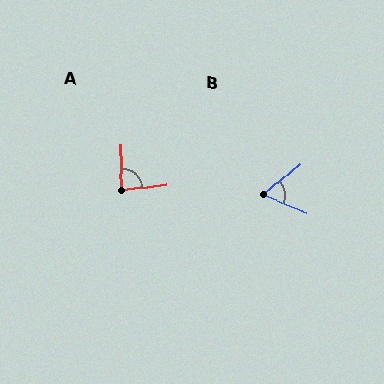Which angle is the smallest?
B, at approximately 63 degrees.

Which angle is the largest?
A, at approximately 84 degrees.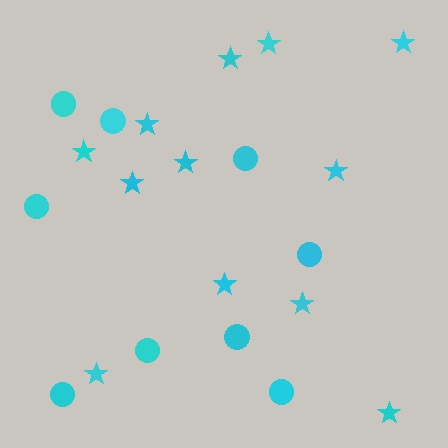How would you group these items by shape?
There are 2 groups: one group of stars (12) and one group of circles (9).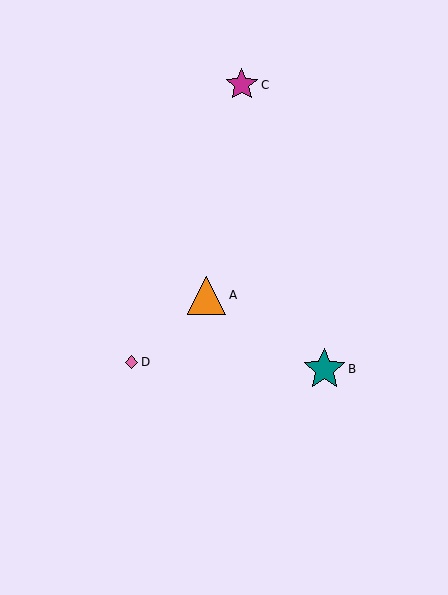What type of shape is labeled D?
Shape D is a pink diamond.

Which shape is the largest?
The teal star (labeled B) is the largest.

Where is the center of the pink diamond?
The center of the pink diamond is at (131, 362).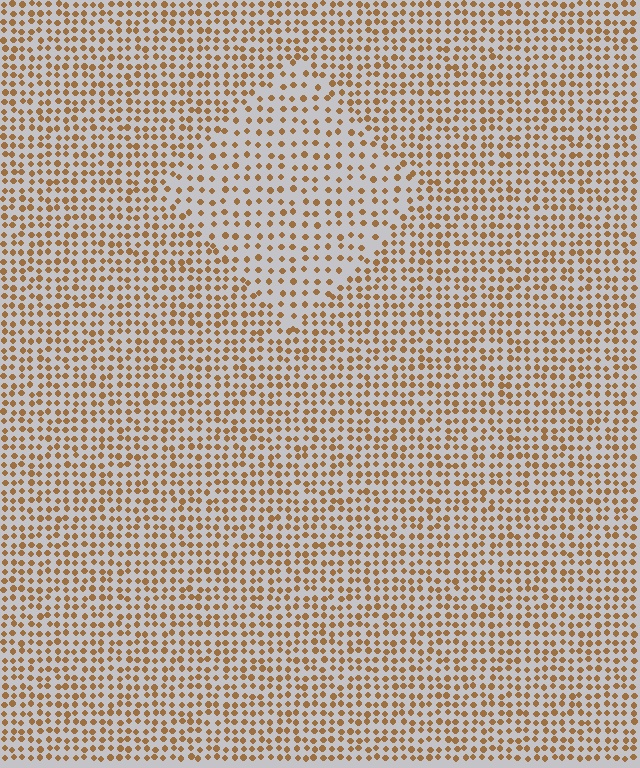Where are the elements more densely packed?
The elements are more densely packed outside the diamond boundary.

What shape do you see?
I see a diamond.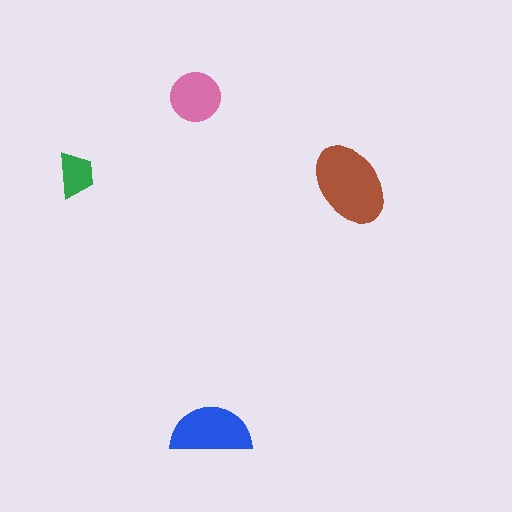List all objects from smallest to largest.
The green trapezoid, the pink circle, the blue semicircle, the brown ellipse.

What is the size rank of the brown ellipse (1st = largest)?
1st.